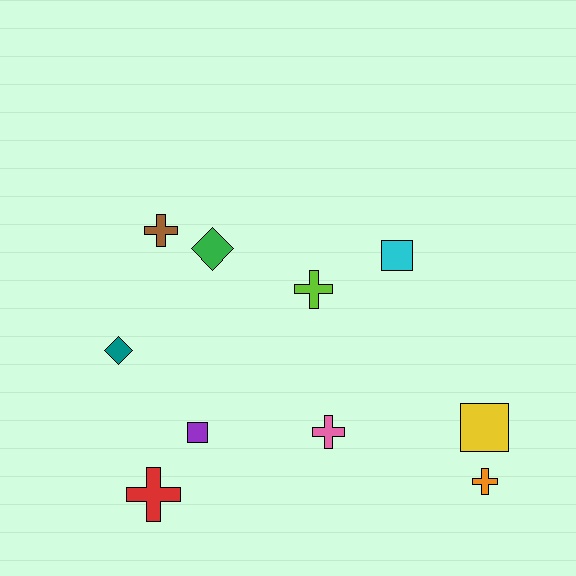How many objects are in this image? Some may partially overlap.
There are 10 objects.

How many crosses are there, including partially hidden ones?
There are 5 crosses.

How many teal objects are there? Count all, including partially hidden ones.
There is 1 teal object.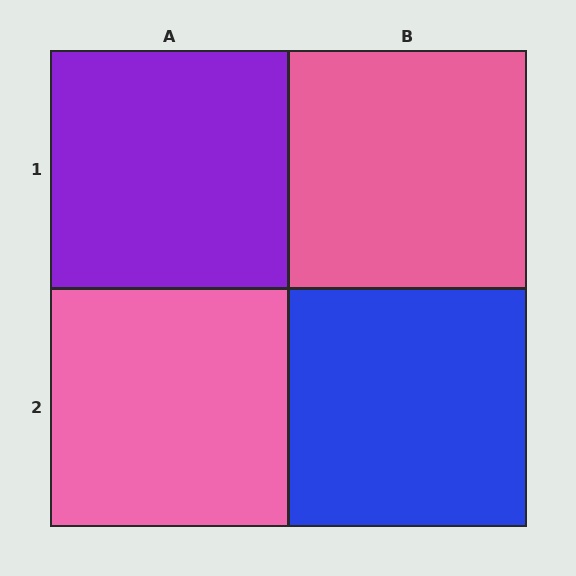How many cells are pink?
2 cells are pink.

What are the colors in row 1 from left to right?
Purple, pink.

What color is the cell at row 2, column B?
Blue.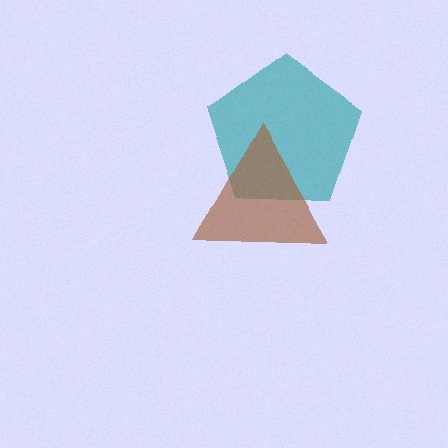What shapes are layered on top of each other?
The layered shapes are: a teal pentagon, a brown triangle.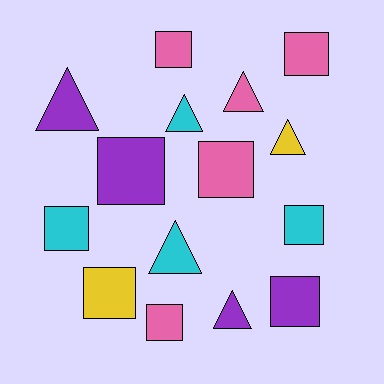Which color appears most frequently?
Pink, with 5 objects.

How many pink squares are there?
There are 4 pink squares.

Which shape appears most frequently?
Square, with 9 objects.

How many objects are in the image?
There are 15 objects.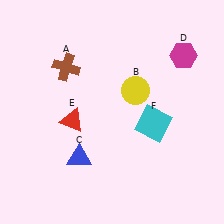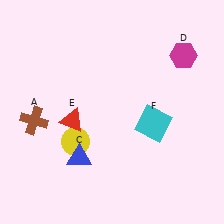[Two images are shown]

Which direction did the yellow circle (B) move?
The yellow circle (B) moved left.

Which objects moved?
The objects that moved are: the brown cross (A), the yellow circle (B).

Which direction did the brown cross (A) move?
The brown cross (A) moved down.